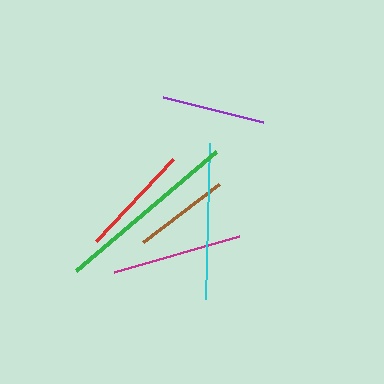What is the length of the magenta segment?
The magenta segment is approximately 130 pixels long.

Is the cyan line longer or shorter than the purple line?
The cyan line is longer than the purple line.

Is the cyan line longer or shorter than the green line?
The green line is longer than the cyan line.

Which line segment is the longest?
The green line is the longest at approximately 184 pixels.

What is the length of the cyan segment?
The cyan segment is approximately 156 pixels long.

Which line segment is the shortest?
The brown line is the shortest at approximately 96 pixels.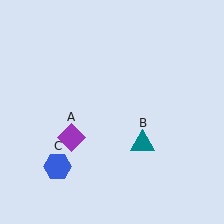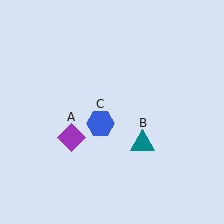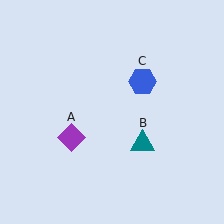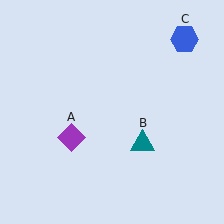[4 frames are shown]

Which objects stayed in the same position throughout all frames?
Purple diamond (object A) and teal triangle (object B) remained stationary.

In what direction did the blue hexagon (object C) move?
The blue hexagon (object C) moved up and to the right.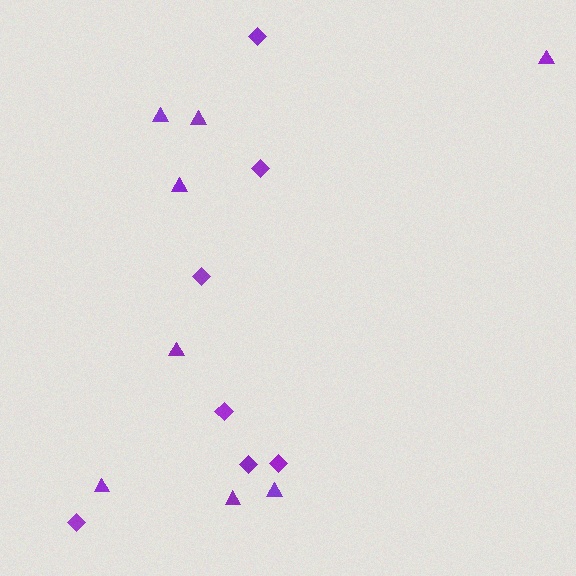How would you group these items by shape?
There are 2 groups: one group of triangles (8) and one group of diamonds (7).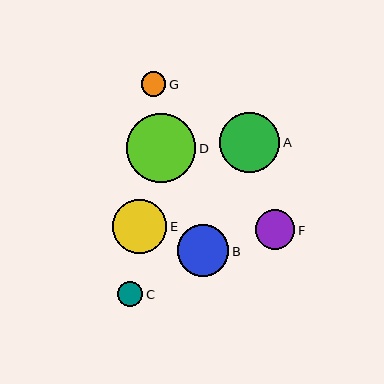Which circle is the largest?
Circle D is the largest with a size of approximately 69 pixels.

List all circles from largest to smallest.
From largest to smallest: D, A, E, B, F, C, G.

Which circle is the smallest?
Circle G is the smallest with a size of approximately 25 pixels.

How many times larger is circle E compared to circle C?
Circle E is approximately 2.1 times the size of circle C.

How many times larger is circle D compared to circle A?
Circle D is approximately 1.2 times the size of circle A.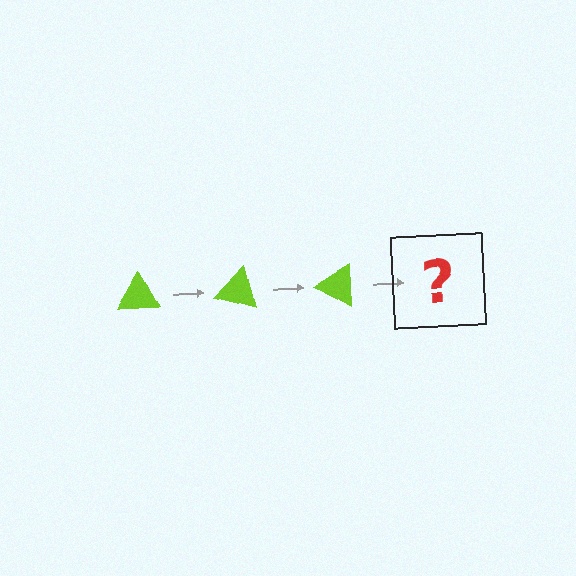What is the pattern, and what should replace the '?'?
The pattern is that the triangle rotates 15 degrees each step. The '?' should be a lime triangle rotated 45 degrees.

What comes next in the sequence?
The next element should be a lime triangle rotated 45 degrees.